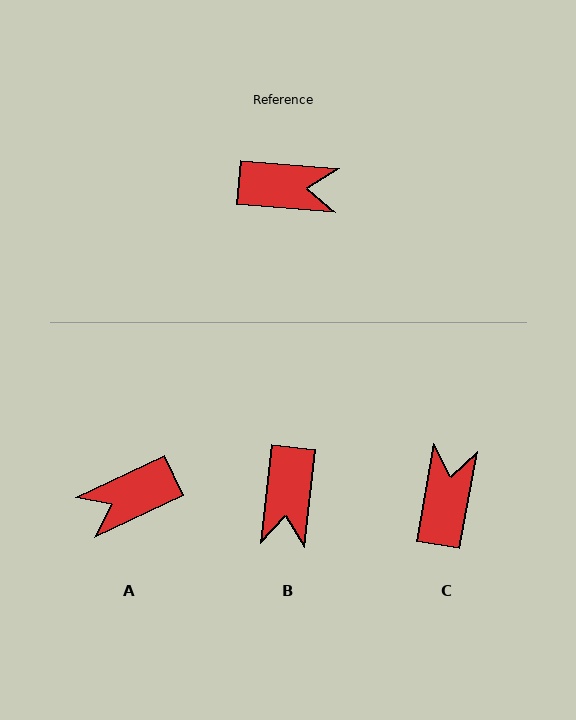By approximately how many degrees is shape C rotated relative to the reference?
Approximately 85 degrees counter-clockwise.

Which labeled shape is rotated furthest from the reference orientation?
A, about 150 degrees away.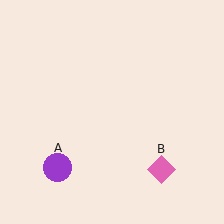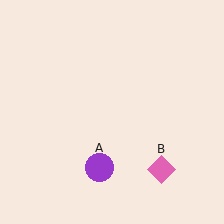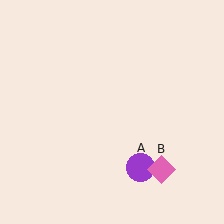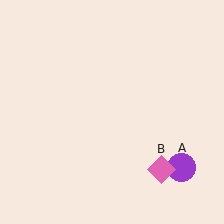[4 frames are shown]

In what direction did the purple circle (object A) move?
The purple circle (object A) moved right.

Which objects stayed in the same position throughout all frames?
Pink diamond (object B) remained stationary.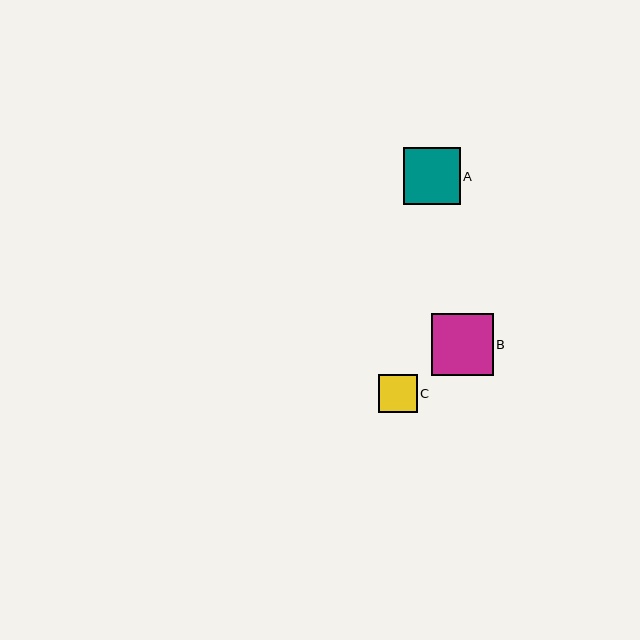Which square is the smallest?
Square C is the smallest with a size of approximately 39 pixels.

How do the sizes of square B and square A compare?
Square B and square A are approximately the same size.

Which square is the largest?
Square B is the largest with a size of approximately 62 pixels.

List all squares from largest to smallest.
From largest to smallest: B, A, C.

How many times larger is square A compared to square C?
Square A is approximately 1.5 times the size of square C.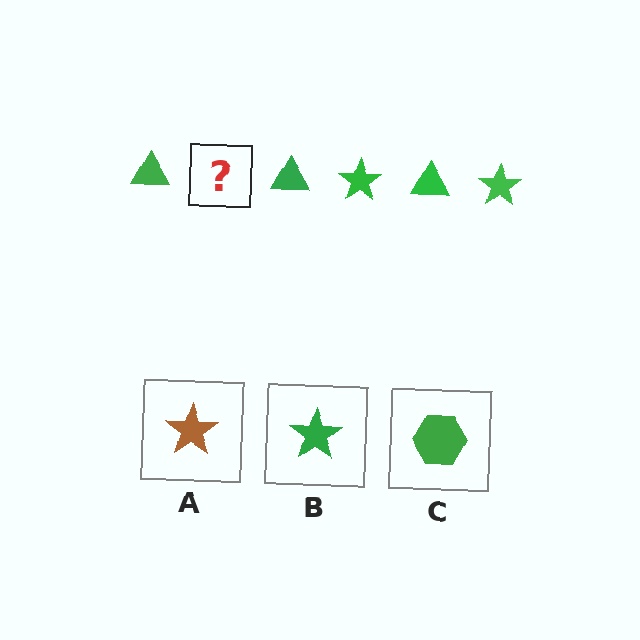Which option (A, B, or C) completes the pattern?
B.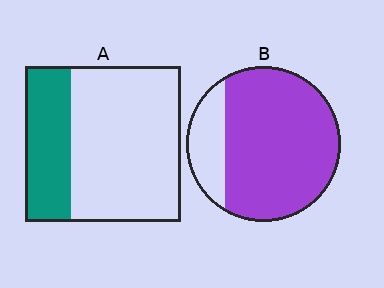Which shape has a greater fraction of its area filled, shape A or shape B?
Shape B.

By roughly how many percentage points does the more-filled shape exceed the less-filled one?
By roughly 50 percentage points (B over A).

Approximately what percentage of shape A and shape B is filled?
A is approximately 30% and B is approximately 80%.